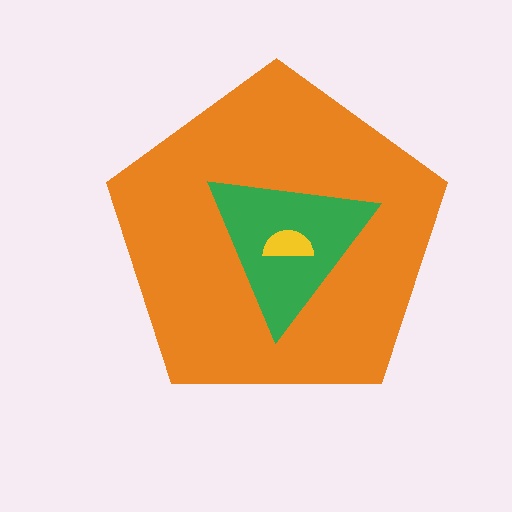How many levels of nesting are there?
3.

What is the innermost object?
The yellow semicircle.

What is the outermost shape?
The orange pentagon.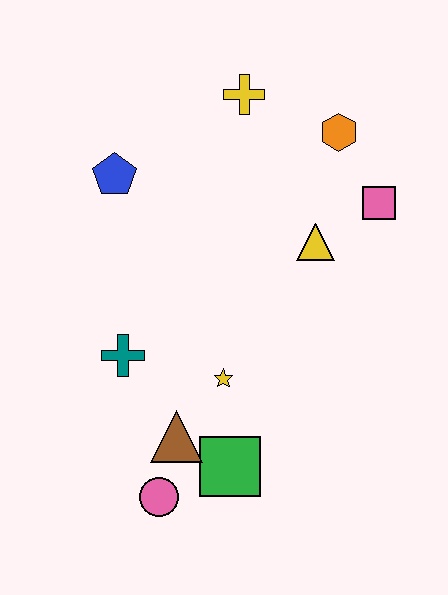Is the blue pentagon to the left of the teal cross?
Yes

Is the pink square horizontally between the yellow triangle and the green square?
No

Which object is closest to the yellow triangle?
The pink square is closest to the yellow triangle.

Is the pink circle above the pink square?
No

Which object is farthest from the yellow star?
The yellow cross is farthest from the yellow star.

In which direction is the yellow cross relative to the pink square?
The yellow cross is to the left of the pink square.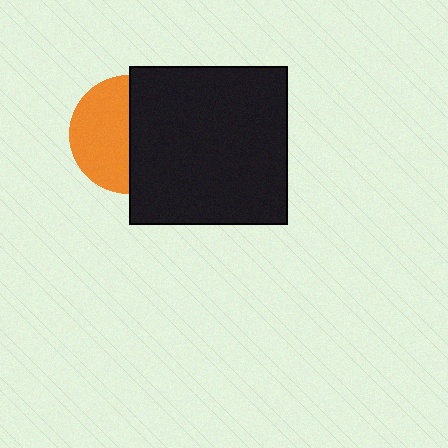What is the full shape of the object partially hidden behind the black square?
The partially hidden object is an orange circle.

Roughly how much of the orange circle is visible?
About half of it is visible (roughly 50%).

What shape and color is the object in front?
The object in front is a black square.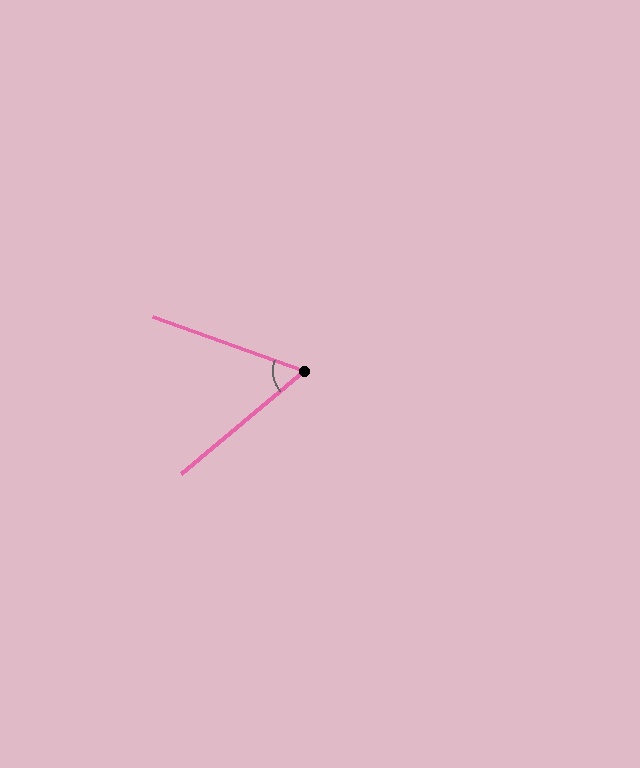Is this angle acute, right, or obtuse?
It is acute.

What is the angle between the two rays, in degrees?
Approximately 59 degrees.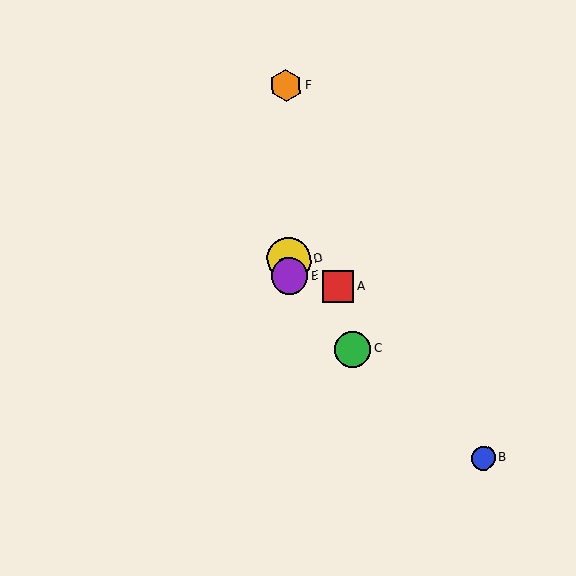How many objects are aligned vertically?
3 objects (D, E, F) are aligned vertically.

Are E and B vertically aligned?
No, E is at x≈289 and B is at x≈483.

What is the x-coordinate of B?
Object B is at x≈483.